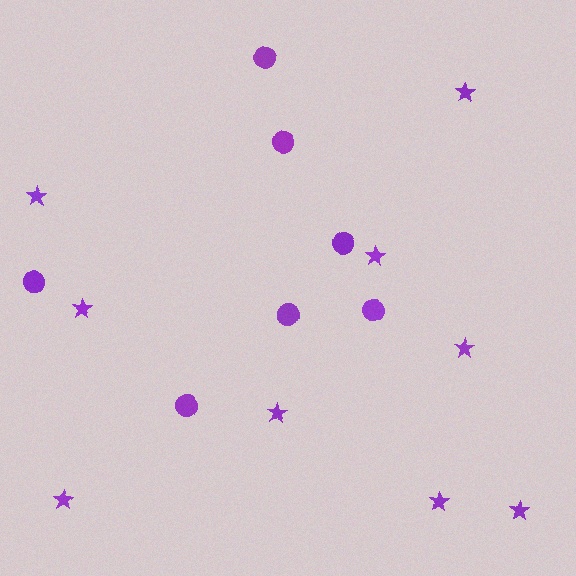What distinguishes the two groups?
There are 2 groups: one group of stars (9) and one group of circles (7).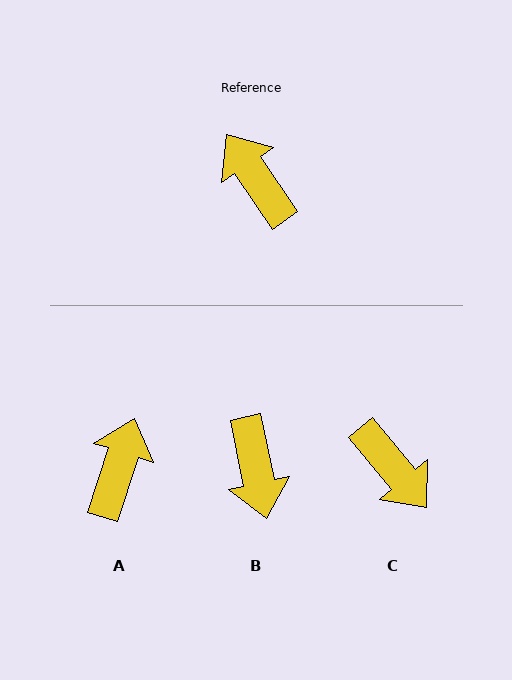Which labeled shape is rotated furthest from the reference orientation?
C, about 174 degrees away.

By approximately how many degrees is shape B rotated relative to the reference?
Approximately 158 degrees counter-clockwise.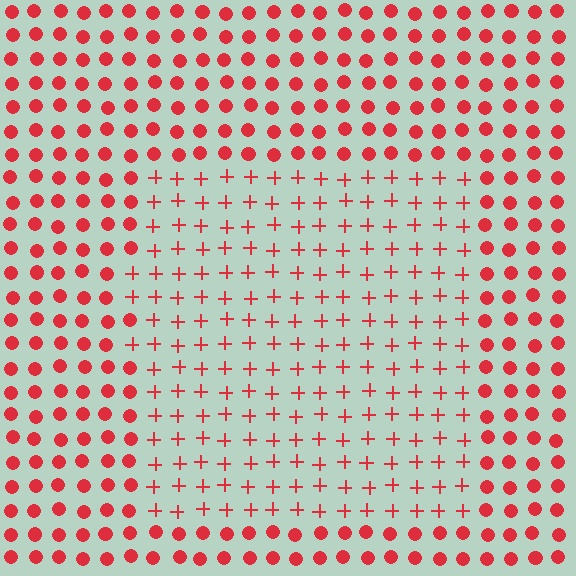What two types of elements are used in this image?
The image uses plus signs inside the rectangle region and circles outside it.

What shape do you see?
I see a rectangle.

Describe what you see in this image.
The image is filled with small red elements arranged in a uniform grid. A rectangle-shaped region contains plus signs, while the surrounding area contains circles. The boundary is defined purely by the change in element shape.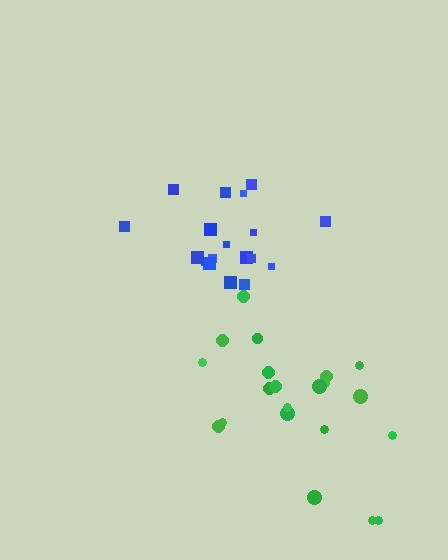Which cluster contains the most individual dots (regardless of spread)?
Green (21).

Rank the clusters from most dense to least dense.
blue, green.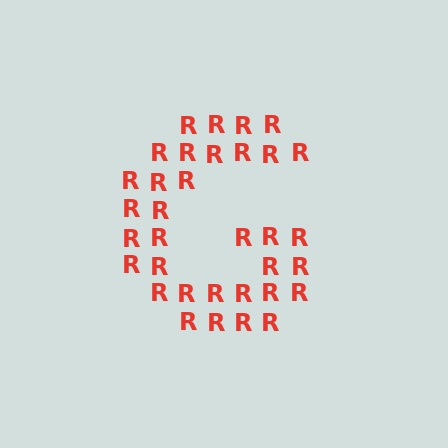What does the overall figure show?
The overall figure shows the letter G.